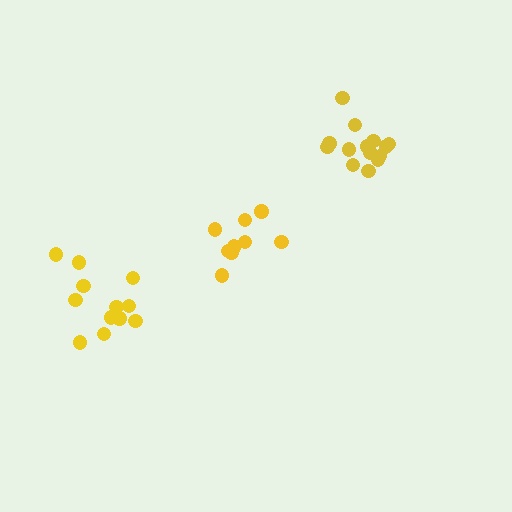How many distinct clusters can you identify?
There are 3 distinct clusters.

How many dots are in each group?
Group 1: 10 dots, Group 2: 13 dots, Group 3: 14 dots (37 total).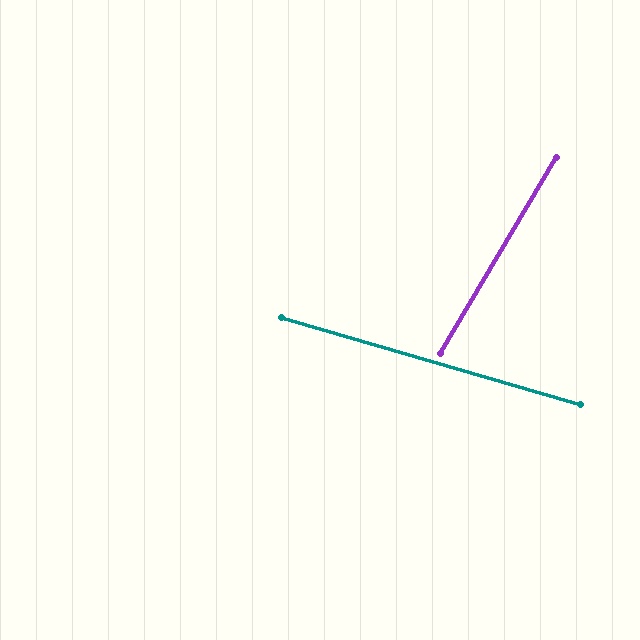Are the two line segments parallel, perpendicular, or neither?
Neither parallel nor perpendicular — they differ by about 76°.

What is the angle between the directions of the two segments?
Approximately 76 degrees.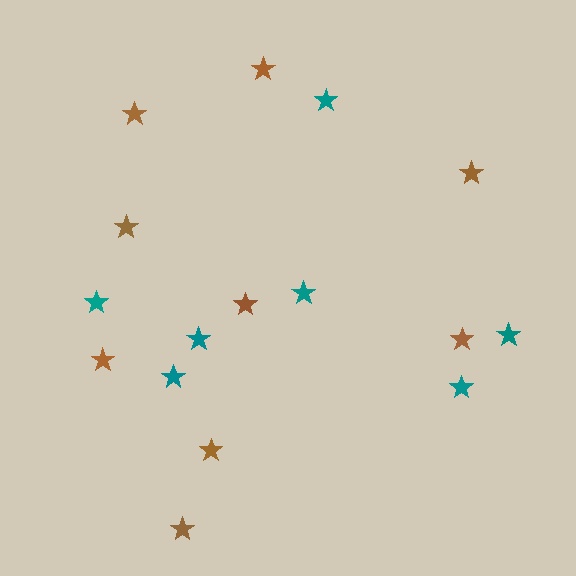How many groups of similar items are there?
There are 2 groups: one group of brown stars (9) and one group of teal stars (7).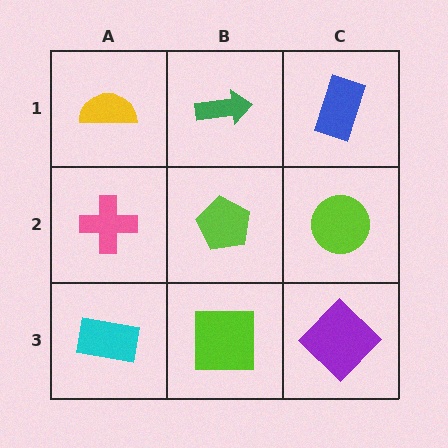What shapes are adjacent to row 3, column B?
A lime pentagon (row 2, column B), a cyan rectangle (row 3, column A), a purple diamond (row 3, column C).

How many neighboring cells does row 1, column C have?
2.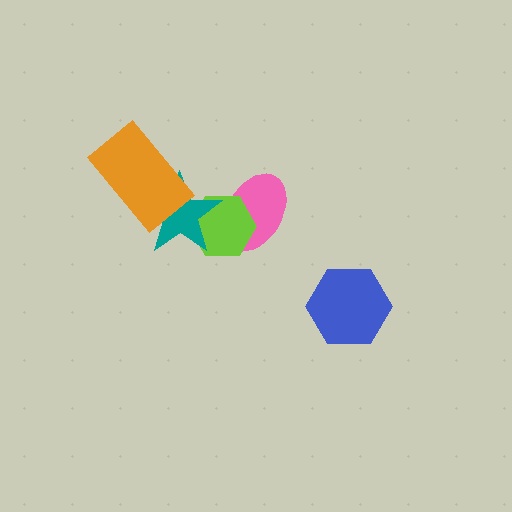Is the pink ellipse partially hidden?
Yes, it is partially covered by another shape.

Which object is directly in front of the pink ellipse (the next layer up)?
The lime hexagon is directly in front of the pink ellipse.